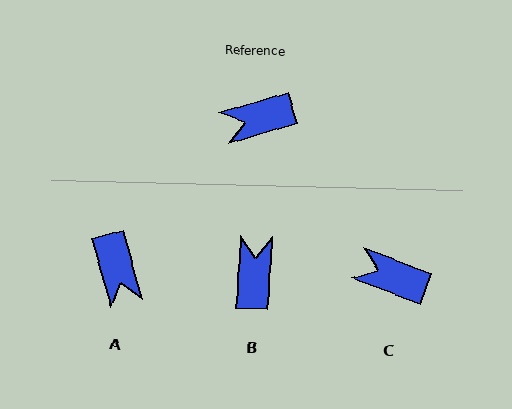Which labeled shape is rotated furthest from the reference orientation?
B, about 110 degrees away.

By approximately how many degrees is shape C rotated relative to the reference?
Approximately 37 degrees clockwise.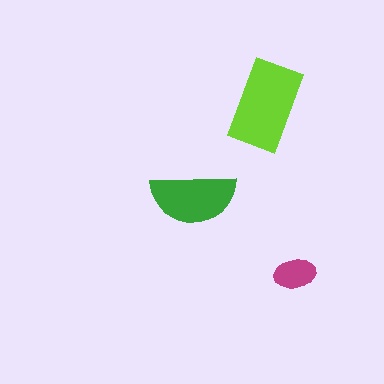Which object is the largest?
The lime rectangle.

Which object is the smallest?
The magenta ellipse.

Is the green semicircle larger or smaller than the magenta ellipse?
Larger.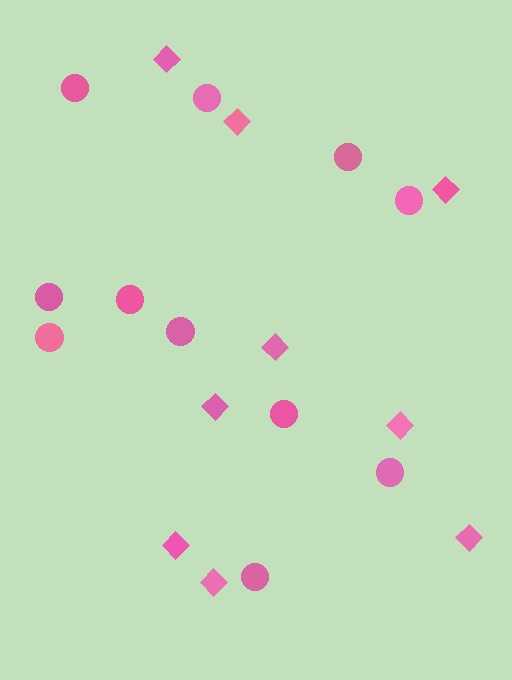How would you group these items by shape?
There are 2 groups: one group of diamonds (9) and one group of circles (11).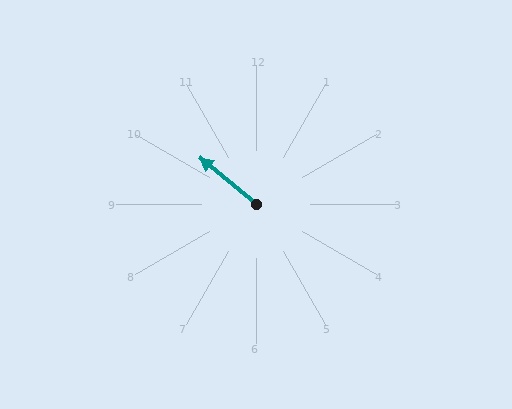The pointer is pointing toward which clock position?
Roughly 10 o'clock.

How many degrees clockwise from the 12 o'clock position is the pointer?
Approximately 310 degrees.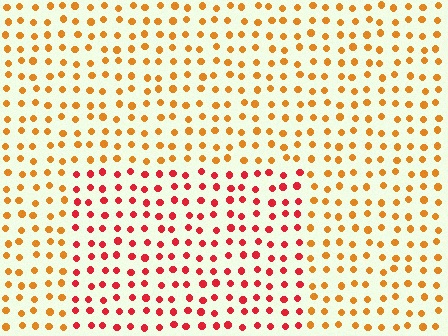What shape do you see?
I see a rectangle.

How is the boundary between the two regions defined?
The boundary is defined purely by a slight shift in hue (about 38 degrees). Spacing, size, and orientation are identical on both sides.